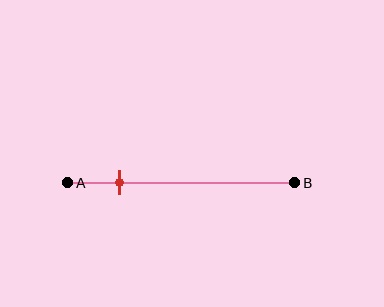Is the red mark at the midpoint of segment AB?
No, the mark is at about 25% from A, not at the 50% midpoint.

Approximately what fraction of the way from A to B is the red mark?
The red mark is approximately 25% of the way from A to B.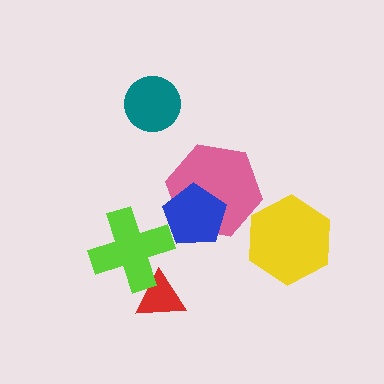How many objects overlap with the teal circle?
0 objects overlap with the teal circle.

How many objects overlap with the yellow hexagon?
0 objects overlap with the yellow hexagon.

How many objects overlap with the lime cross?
1 object overlaps with the lime cross.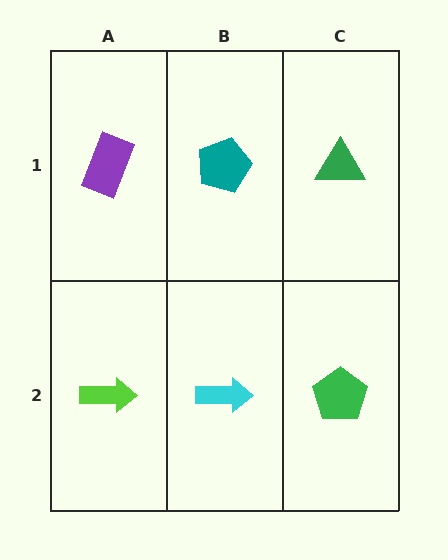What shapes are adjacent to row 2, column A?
A purple rectangle (row 1, column A), a cyan arrow (row 2, column B).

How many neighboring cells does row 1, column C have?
2.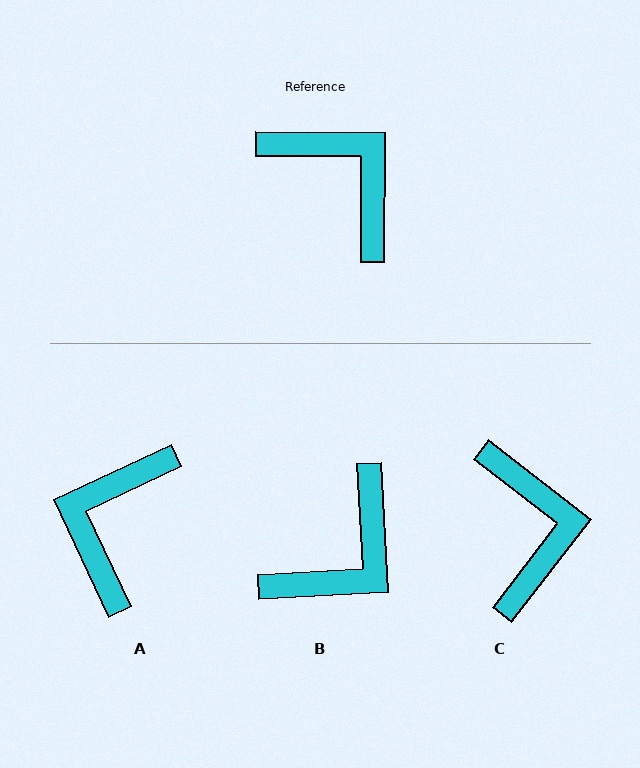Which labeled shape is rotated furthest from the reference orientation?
A, about 115 degrees away.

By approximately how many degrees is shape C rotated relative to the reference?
Approximately 38 degrees clockwise.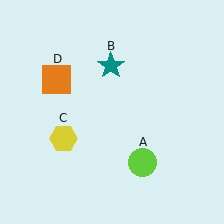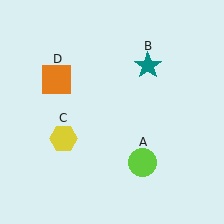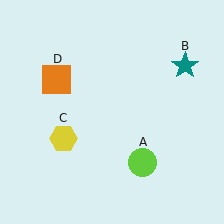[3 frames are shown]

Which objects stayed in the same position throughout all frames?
Lime circle (object A) and yellow hexagon (object C) and orange square (object D) remained stationary.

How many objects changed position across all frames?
1 object changed position: teal star (object B).